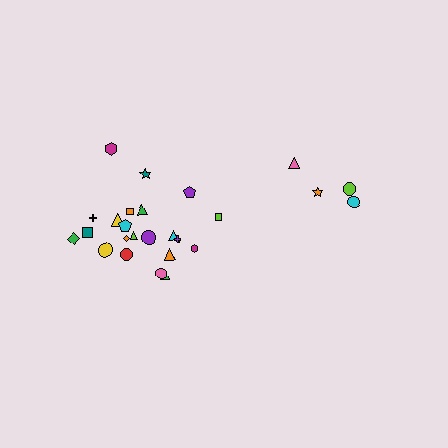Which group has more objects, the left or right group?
The left group.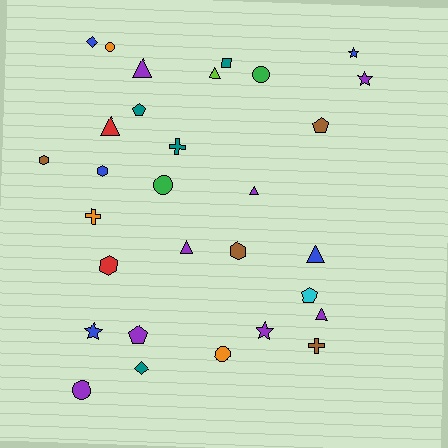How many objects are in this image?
There are 30 objects.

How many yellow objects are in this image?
There are no yellow objects.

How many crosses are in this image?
There are 3 crosses.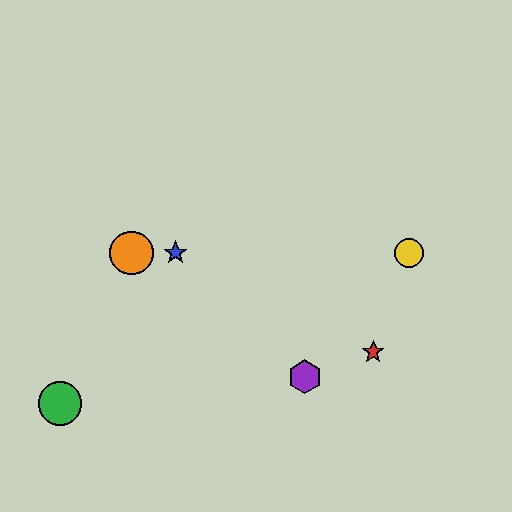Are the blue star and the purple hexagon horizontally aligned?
No, the blue star is at y≈253 and the purple hexagon is at y≈377.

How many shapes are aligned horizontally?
3 shapes (the blue star, the yellow circle, the orange circle) are aligned horizontally.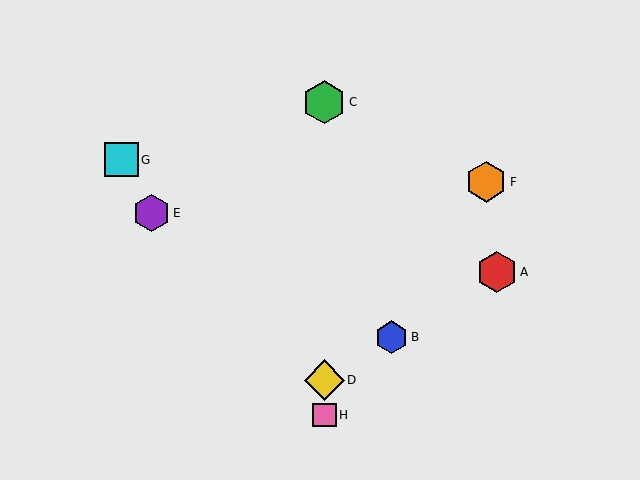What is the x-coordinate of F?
Object F is at x≈486.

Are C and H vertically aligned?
Yes, both are at x≈324.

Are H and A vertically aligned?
No, H is at x≈324 and A is at x≈497.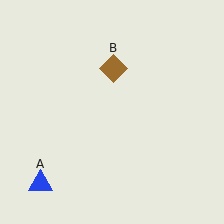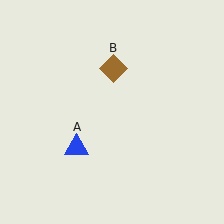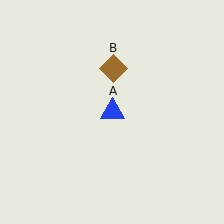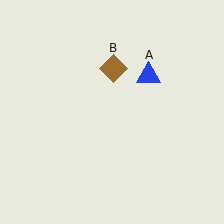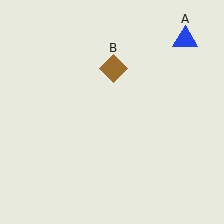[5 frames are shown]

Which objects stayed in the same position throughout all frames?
Brown diamond (object B) remained stationary.